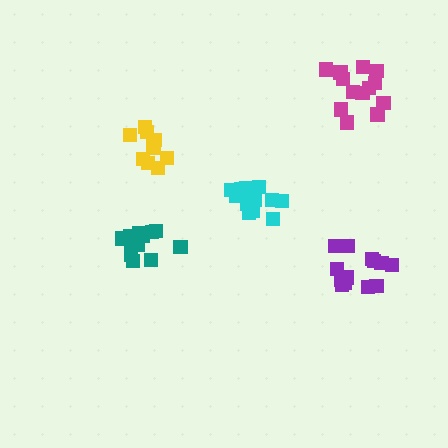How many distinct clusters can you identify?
There are 5 distinct clusters.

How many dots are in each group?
Group 1: 13 dots, Group 2: 10 dots, Group 3: 14 dots, Group 4: 13 dots, Group 5: 12 dots (62 total).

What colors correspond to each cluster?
The clusters are colored: purple, yellow, cyan, magenta, teal.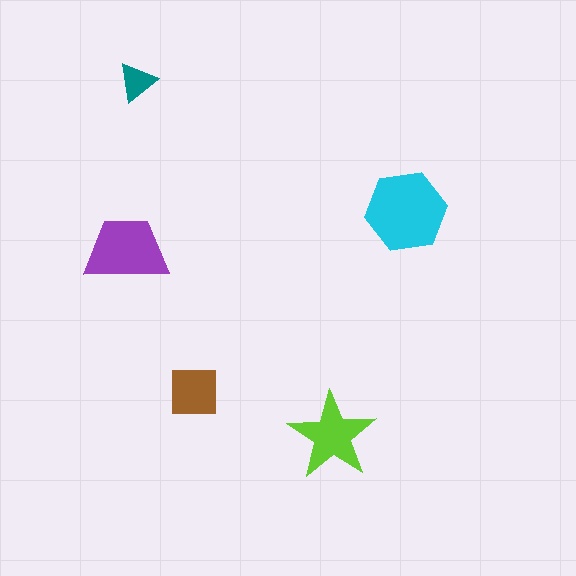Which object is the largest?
The cyan hexagon.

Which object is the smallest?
The teal triangle.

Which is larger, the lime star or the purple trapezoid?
The purple trapezoid.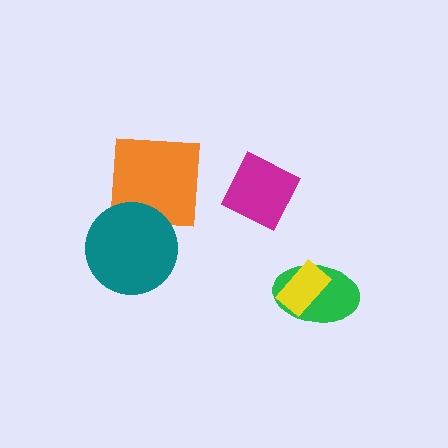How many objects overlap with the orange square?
1 object overlaps with the orange square.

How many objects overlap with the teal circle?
1 object overlaps with the teal circle.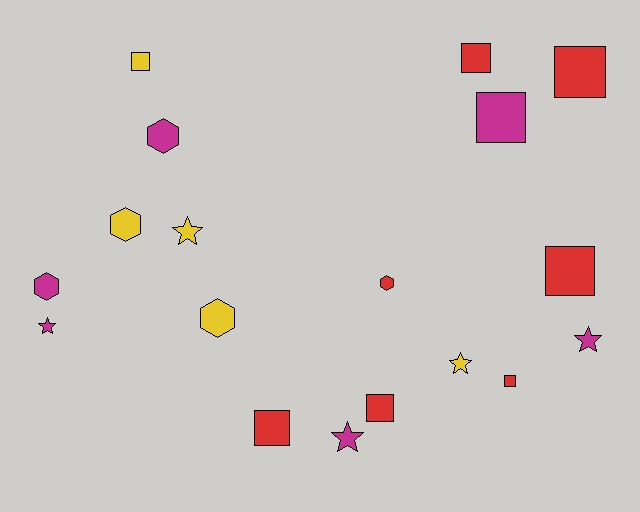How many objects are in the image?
There are 18 objects.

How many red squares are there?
There are 6 red squares.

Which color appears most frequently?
Red, with 7 objects.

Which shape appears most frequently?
Square, with 8 objects.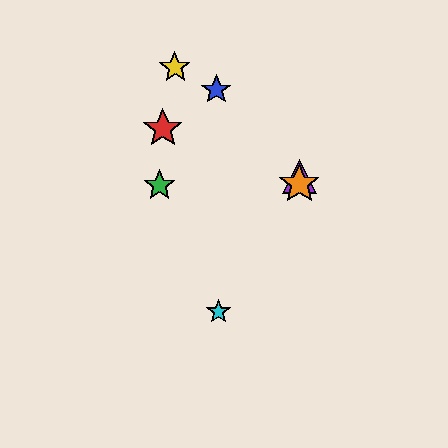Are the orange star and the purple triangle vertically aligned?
Yes, both are at x≈299.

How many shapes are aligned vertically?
2 shapes (the purple triangle, the orange star) are aligned vertically.